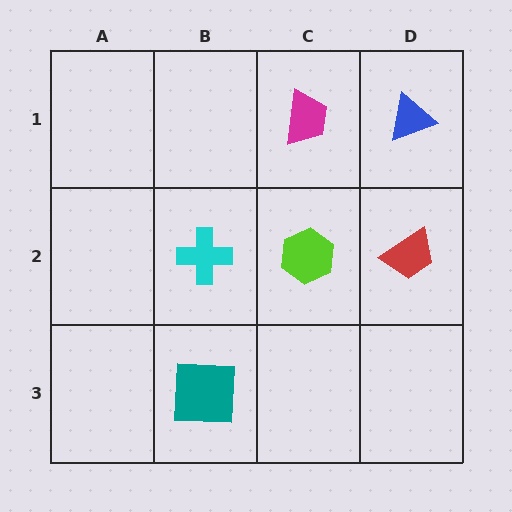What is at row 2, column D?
A red trapezoid.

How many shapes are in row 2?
3 shapes.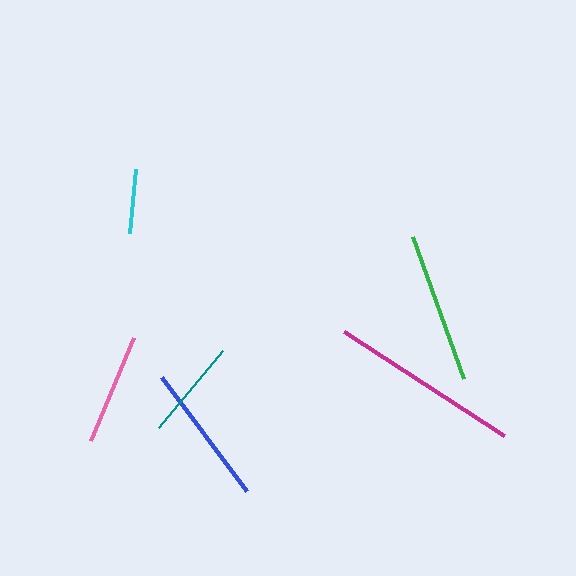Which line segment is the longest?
The magenta line is the longest at approximately 191 pixels.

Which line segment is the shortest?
The cyan line is the shortest at approximately 64 pixels.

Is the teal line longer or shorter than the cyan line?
The teal line is longer than the cyan line.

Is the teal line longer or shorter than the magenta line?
The magenta line is longer than the teal line.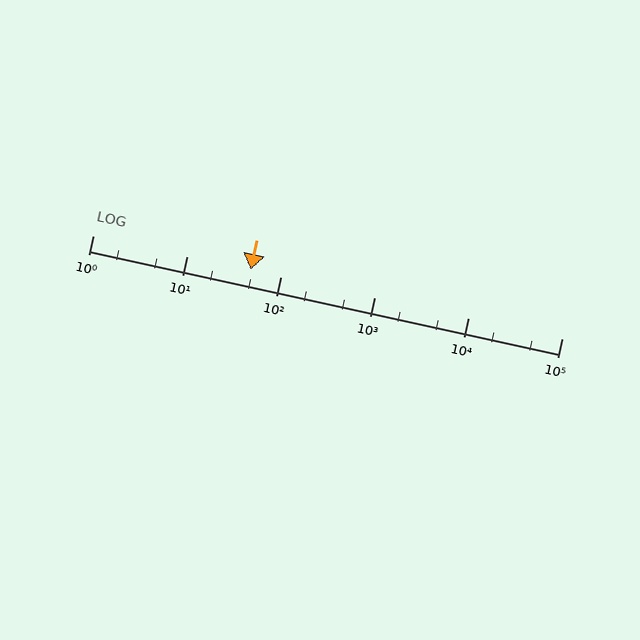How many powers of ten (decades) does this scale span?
The scale spans 5 decades, from 1 to 100000.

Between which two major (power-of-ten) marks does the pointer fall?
The pointer is between 10 and 100.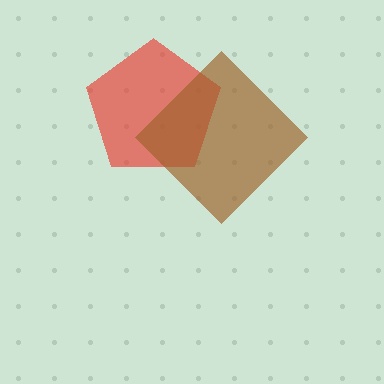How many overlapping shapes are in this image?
There are 2 overlapping shapes in the image.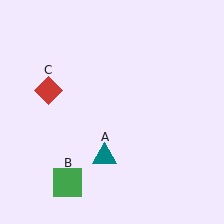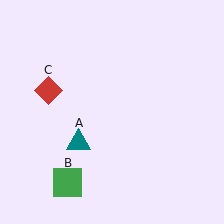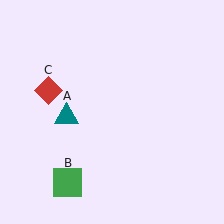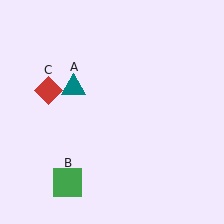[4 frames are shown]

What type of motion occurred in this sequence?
The teal triangle (object A) rotated clockwise around the center of the scene.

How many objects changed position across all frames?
1 object changed position: teal triangle (object A).